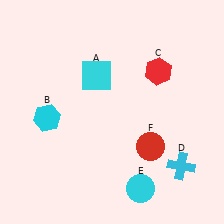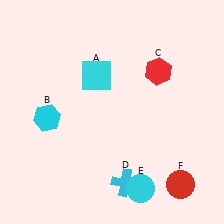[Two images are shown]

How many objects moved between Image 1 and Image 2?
2 objects moved between the two images.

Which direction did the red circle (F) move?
The red circle (F) moved down.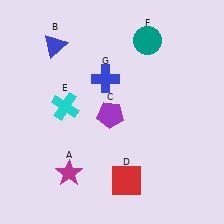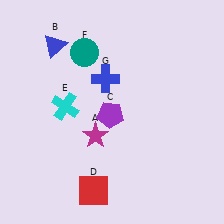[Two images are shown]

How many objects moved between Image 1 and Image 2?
3 objects moved between the two images.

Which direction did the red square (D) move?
The red square (D) moved left.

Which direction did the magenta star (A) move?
The magenta star (A) moved up.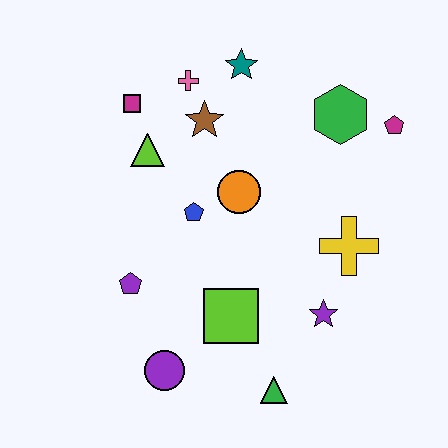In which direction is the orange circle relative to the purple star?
The orange circle is above the purple star.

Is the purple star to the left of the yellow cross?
Yes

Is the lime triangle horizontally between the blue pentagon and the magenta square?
Yes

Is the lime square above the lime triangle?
No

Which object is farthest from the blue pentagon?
The magenta pentagon is farthest from the blue pentagon.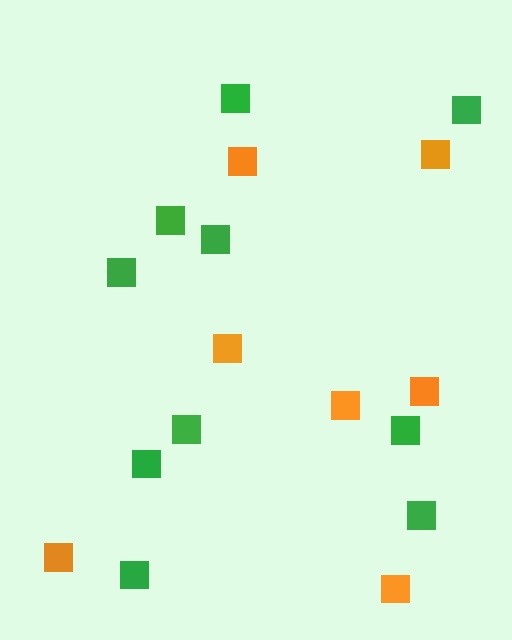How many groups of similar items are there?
There are 2 groups: one group of green squares (10) and one group of orange squares (7).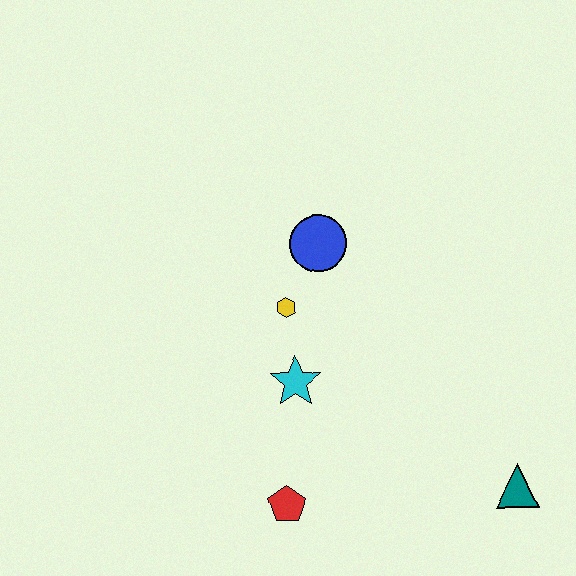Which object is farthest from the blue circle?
The teal triangle is farthest from the blue circle.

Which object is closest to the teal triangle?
The red pentagon is closest to the teal triangle.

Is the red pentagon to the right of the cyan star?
No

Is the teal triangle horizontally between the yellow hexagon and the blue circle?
No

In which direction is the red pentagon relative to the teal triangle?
The red pentagon is to the left of the teal triangle.